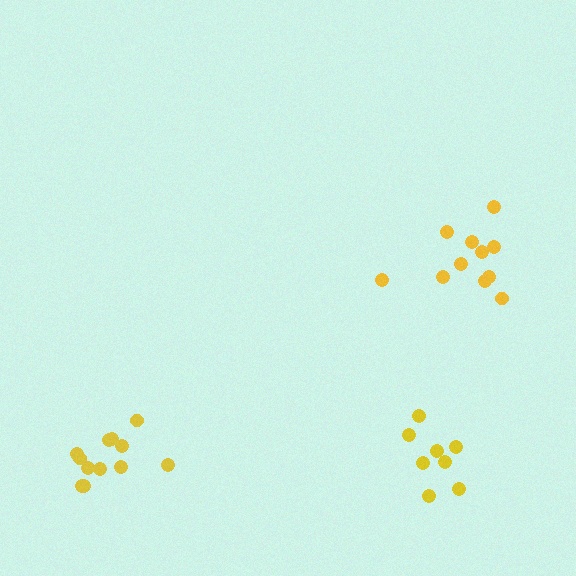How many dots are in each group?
Group 1: 8 dots, Group 2: 12 dots, Group 3: 11 dots (31 total).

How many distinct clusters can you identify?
There are 3 distinct clusters.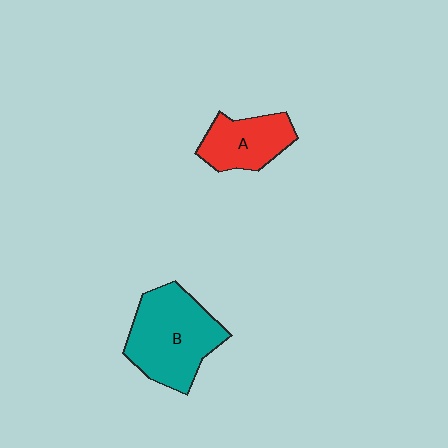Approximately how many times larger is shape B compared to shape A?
Approximately 1.7 times.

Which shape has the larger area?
Shape B (teal).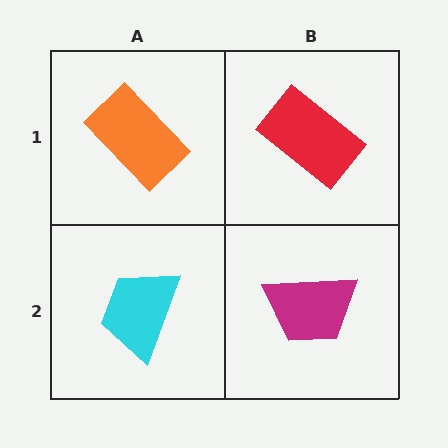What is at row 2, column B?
A magenta trapezoid.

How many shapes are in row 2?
2 shapes.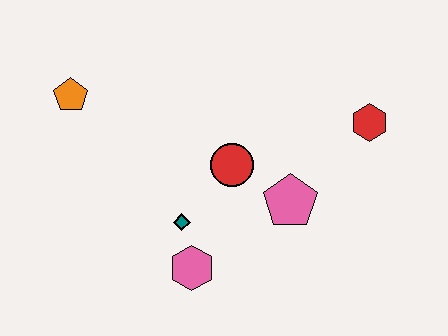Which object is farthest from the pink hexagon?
The red hexagon is farthest from the pink hexagon.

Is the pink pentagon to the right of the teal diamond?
Yes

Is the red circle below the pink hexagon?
No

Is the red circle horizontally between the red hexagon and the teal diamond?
Yes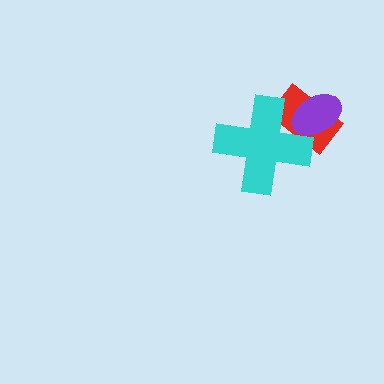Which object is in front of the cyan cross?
The purple ellipse is in front of the cyan cross.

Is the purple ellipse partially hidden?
No, no other shape covers it.